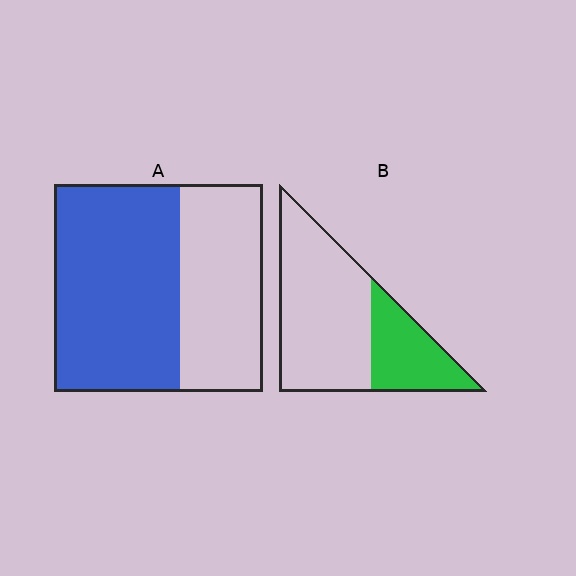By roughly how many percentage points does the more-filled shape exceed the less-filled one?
By roughly 30 percentage points (A over B).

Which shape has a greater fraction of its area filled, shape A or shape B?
Shape A.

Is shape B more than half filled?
No.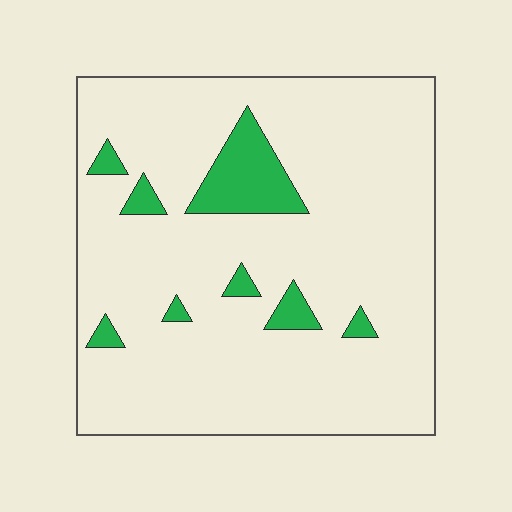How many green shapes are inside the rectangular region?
8.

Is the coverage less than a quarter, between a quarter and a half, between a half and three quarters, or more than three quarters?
Less than a quarter.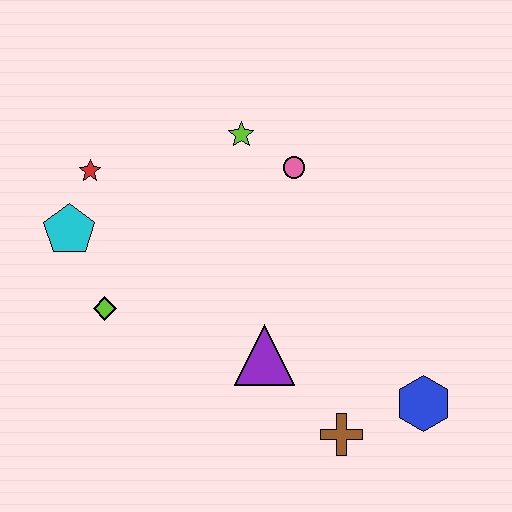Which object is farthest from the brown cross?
The red star is farthest from the brown cross.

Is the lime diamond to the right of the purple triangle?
No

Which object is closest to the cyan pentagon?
The red star is closest to the cyan pentagon.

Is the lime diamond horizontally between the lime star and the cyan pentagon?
Yes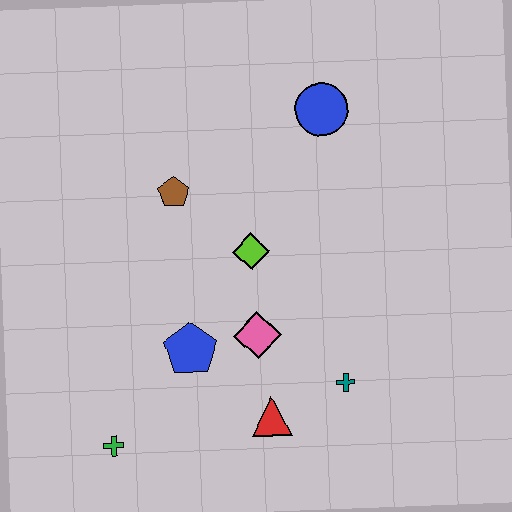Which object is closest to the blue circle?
The lime diamond is closest to the blue circle.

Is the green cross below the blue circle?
Yes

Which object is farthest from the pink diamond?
The blue circle is farthest from the pink diamond.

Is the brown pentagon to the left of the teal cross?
Yes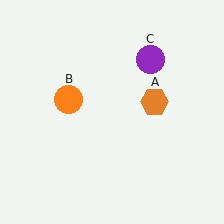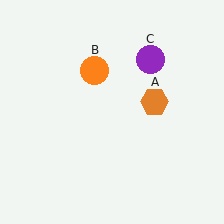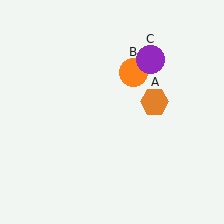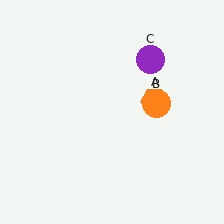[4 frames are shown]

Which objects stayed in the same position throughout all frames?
Orange hexagon (object A) and purple circle (object C) remained stationary.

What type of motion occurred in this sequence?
The orange circle (object B) rotated clockwise around the center of the scene.